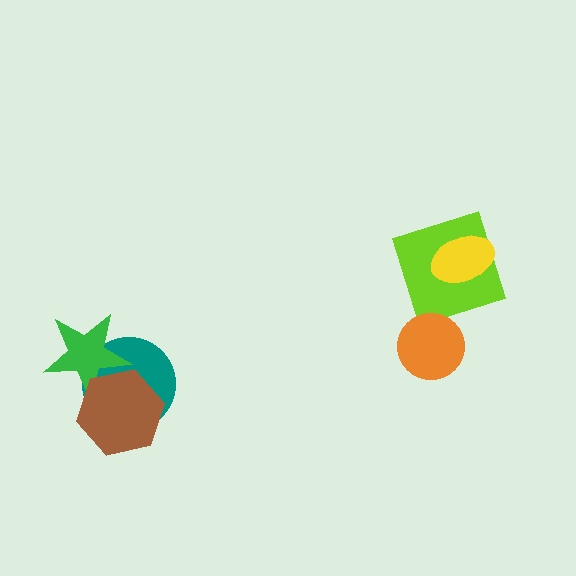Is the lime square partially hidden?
Yes, it is partially covered by another shape.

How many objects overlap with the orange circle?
0 objects overlap with the orange circle.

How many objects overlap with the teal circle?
2 objects overlap with the teal circle.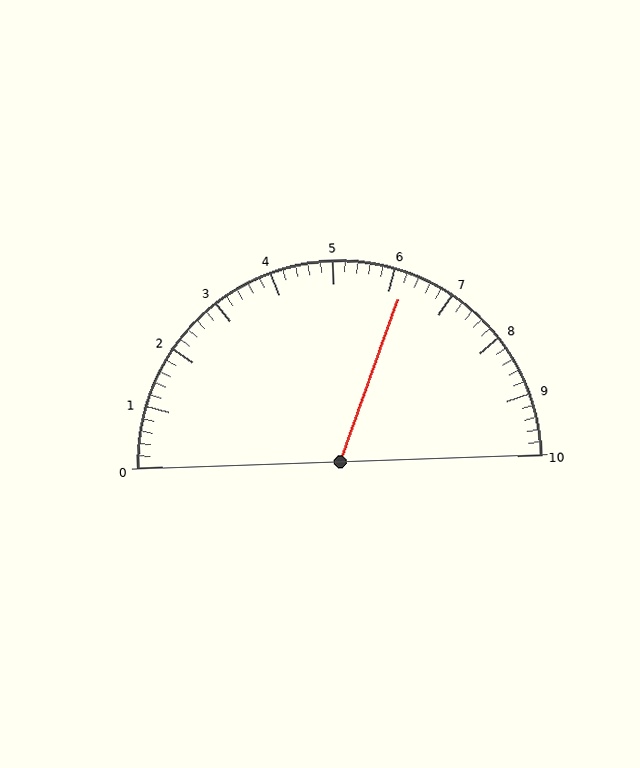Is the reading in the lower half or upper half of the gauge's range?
The reading is in the upper half of the range (0 to 10).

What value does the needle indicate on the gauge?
The needle indicates approximately 6.2.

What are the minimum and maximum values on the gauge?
The gauge ranges from 0 to 10.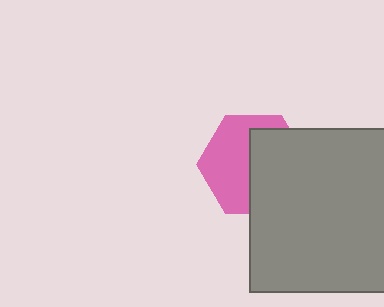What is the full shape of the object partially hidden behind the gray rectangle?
The partially hidden object is a pink hexagon.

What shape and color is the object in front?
The object in front is a gray rectangle.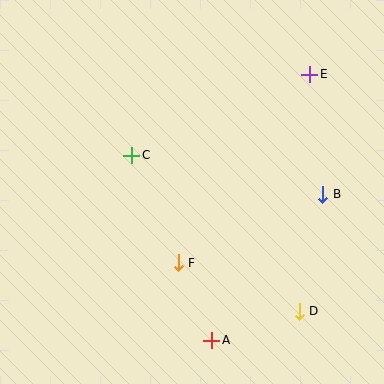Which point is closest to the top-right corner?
Point E is closest to the top-right corner.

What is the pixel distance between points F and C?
The distance between F and C is 117 pixels.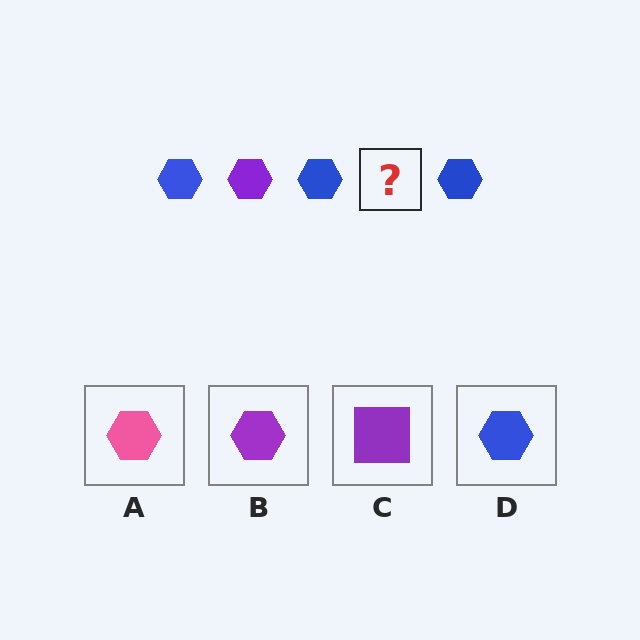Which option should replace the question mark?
Option B.